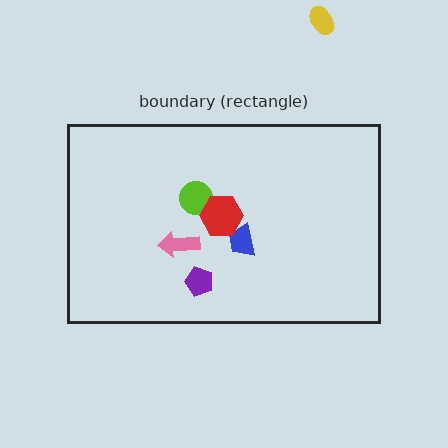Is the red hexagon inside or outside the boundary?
Inside.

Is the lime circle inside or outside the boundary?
Inside.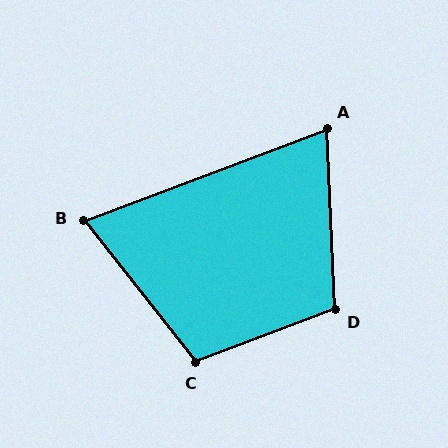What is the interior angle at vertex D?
Approximately 108 degrees (obtuse).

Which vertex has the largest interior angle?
C, at approximately 108 degrees.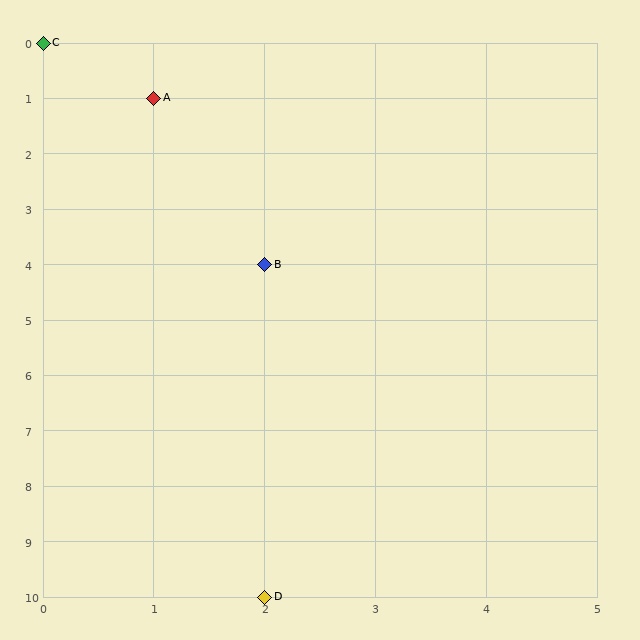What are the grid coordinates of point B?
Point B is at grid coordinates (2, 4).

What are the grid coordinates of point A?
Point A is at grid coordinates (1, 1).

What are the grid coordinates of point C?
Point C is at grid coordinates (0, 0).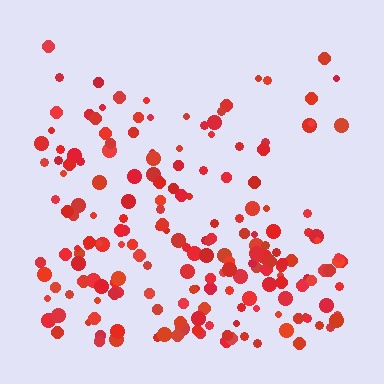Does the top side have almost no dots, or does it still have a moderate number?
Still a moderate number, just noticeably fewer than the bottom.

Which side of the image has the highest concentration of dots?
The bottom.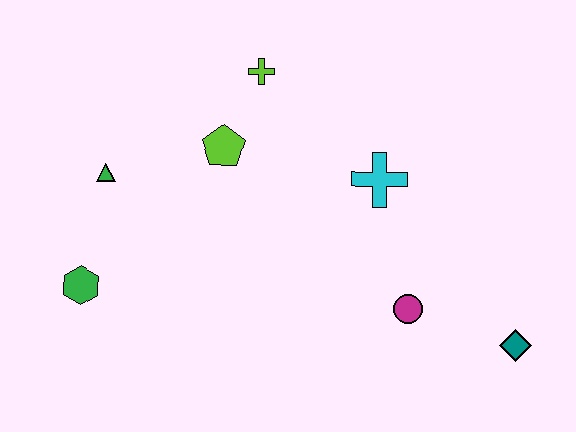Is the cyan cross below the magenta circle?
No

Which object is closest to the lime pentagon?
The lime cross is closest to the lime pentagon.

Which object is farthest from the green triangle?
The teal diamond is farthest from the green triangle.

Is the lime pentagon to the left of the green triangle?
No